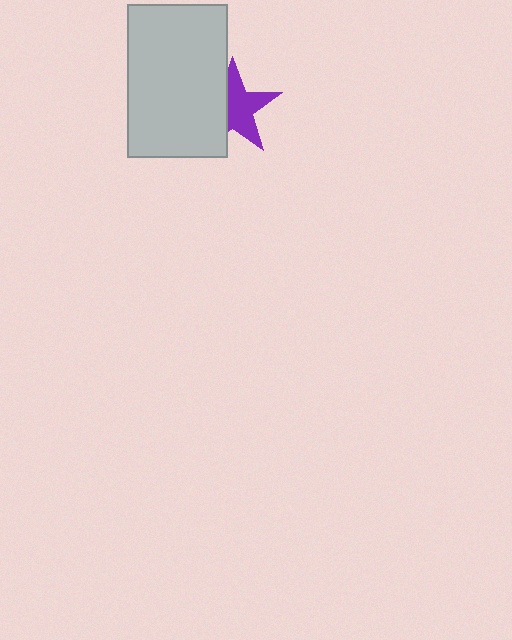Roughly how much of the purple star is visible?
About half of it is visible (roughly 61%).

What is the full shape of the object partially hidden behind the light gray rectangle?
The partially hidden object is a purple star.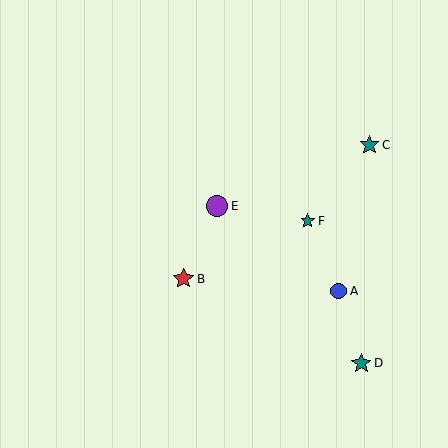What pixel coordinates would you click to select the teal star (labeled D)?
Click at (361, 363) to select the teal star D.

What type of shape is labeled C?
Shape C is a teal star.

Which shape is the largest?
The purple circle (labeled E) is the largest.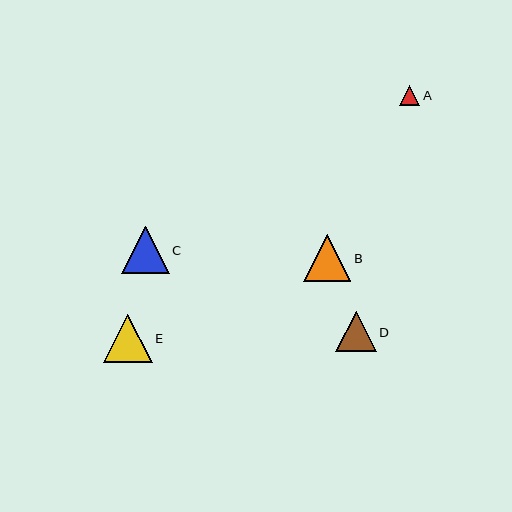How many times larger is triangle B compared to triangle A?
Triangle B is approximately 2.4 times the size of triangle A.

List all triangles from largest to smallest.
From largest to smallest: E, C, B, D, A.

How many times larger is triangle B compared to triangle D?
Triangle B is approximately 1.2 times the size of triangle D.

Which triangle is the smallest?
Triangle A is the smallest with a size of approximately 20 pixels.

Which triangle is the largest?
Triangle E is the largest with a size of approximately 48 pixels.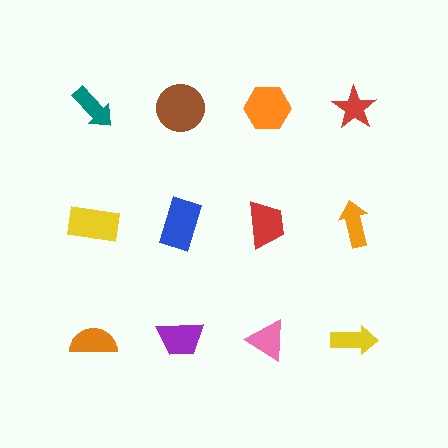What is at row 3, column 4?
A yellow arrow.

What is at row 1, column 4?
A red star.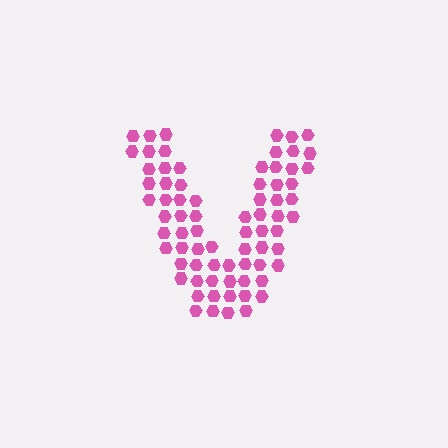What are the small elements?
The small elements are hexagons.